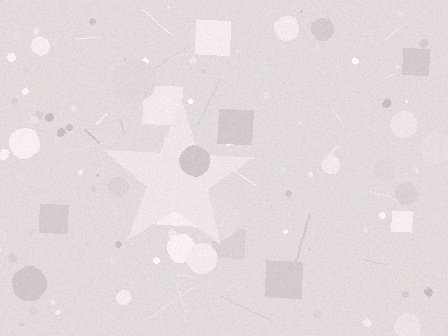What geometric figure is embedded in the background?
A star is embedded in the background.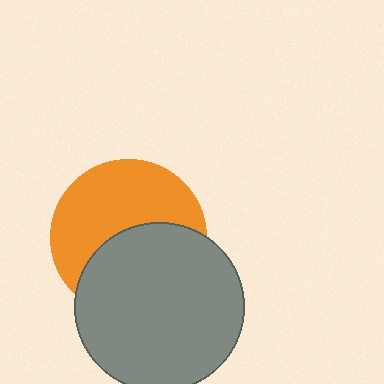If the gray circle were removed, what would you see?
You would see the complete orange circle.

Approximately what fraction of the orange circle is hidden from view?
Roughly 47% of the orange circle is hidden behind the gray circle.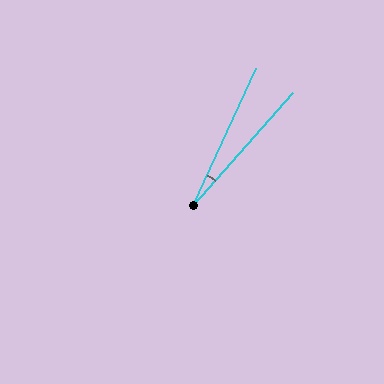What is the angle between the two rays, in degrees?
Approximately 17 degrees.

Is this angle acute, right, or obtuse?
It is acute.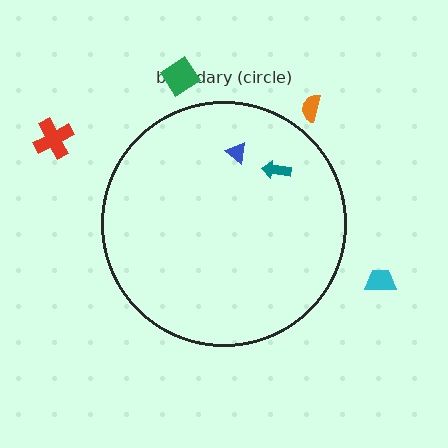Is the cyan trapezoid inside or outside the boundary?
Outside.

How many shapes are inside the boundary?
2 inside, 4 outside.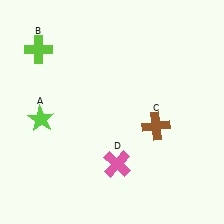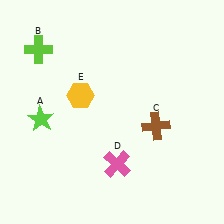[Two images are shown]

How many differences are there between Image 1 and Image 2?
There is 1 difference between the two images.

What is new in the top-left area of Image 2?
A yellow hexagon (E) was added in the top-left area of Image 2.